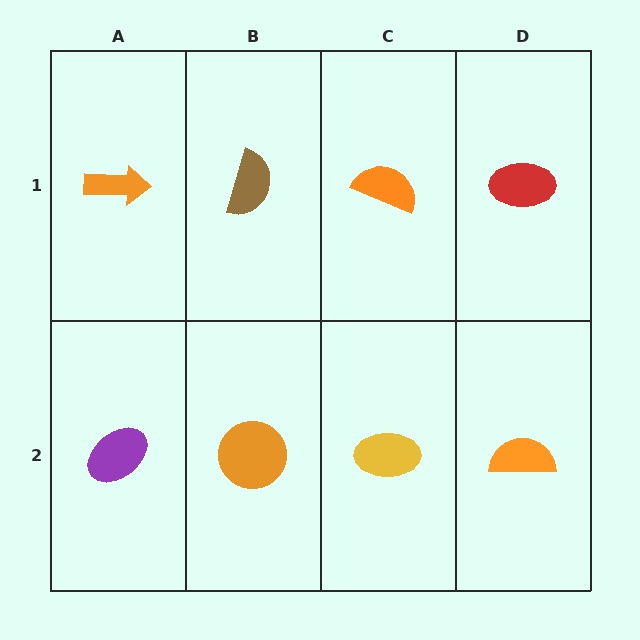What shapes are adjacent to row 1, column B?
An orange circle (row 2, column B), an orange arrow (row 1, column A), an orange semicircle (row 1, column C).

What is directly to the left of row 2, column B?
A purple ellipse.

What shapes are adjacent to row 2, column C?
An orange semicircle (row 1, column C), an orange circle (row 2, column B), an orange semicircle (row 2, column D).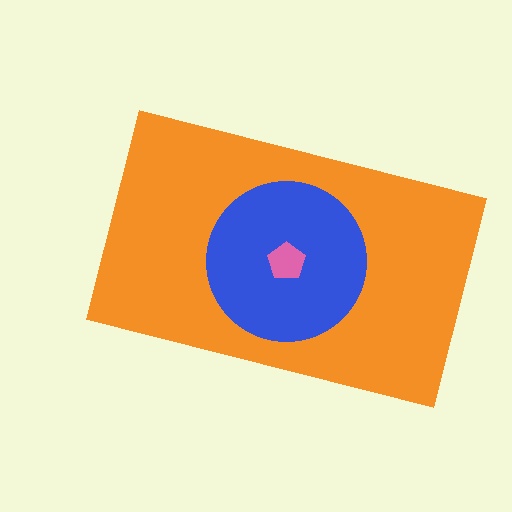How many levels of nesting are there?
3.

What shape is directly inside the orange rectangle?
The blue circle.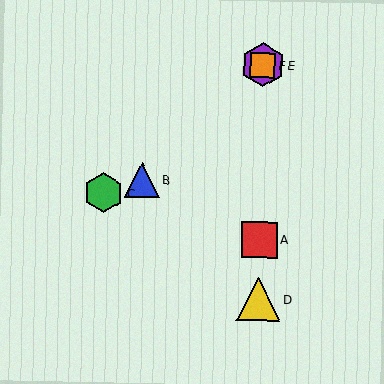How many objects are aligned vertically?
4 objects (A, D, E, F) are aligned vertically.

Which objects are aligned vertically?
Objects A, D, E, F are aligned vertically.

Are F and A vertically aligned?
Yes, both are at x≈263.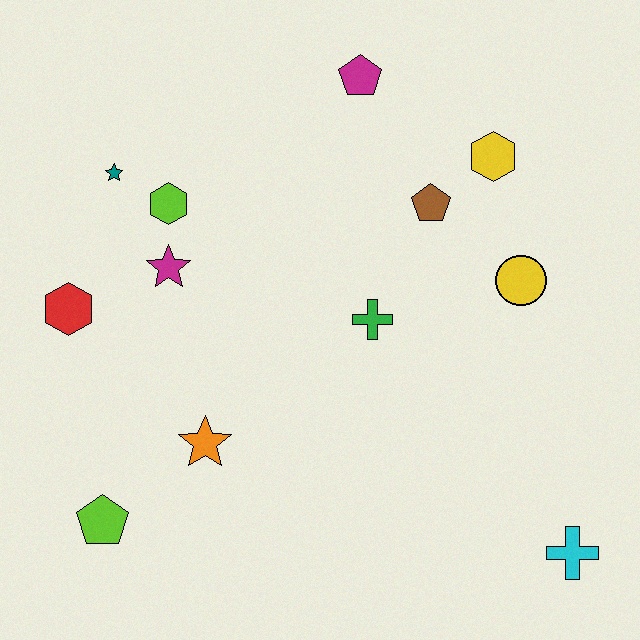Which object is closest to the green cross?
The brown pentagon is closest to the green cross.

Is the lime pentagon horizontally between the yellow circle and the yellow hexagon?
No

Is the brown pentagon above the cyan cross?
Yes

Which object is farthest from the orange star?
The yellow hexagon is farthest from the orange star.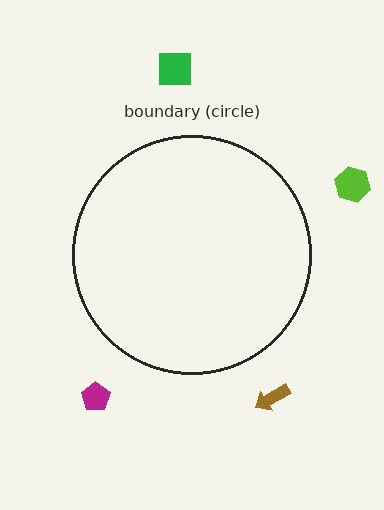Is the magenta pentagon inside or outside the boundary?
Outside.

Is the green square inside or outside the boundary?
Outside.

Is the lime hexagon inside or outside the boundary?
Outside.